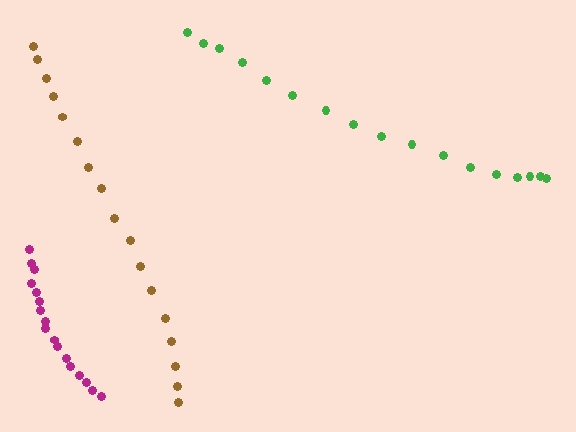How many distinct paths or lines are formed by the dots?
There are 3 distinct paths.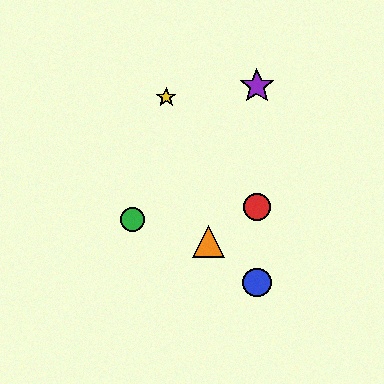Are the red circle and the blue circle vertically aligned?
Yes, both are at x≈257.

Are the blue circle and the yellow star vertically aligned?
No, the blue circle is at x≈257 and the yellow star is at x≈166.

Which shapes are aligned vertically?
The red circle, the blue circle, the purple star are aligned vertically.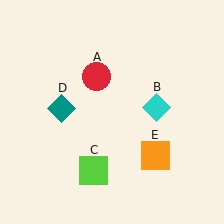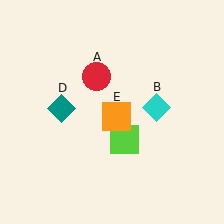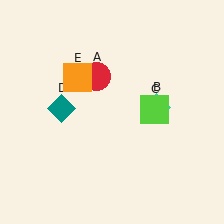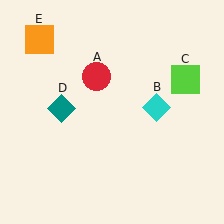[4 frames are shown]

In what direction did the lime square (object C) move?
The lime square (object C) moved up and to the right.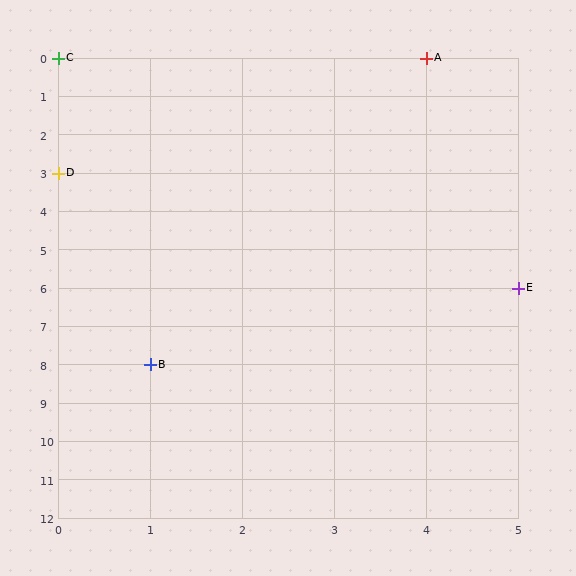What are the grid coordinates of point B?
Point B is at grid coordinates (1, 8).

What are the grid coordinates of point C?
Point C is at grid coordinates (0, 0).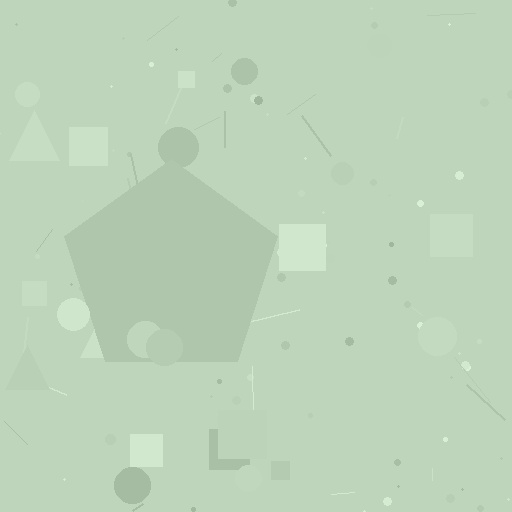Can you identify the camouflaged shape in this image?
The camouflaged shape is a pentagon.